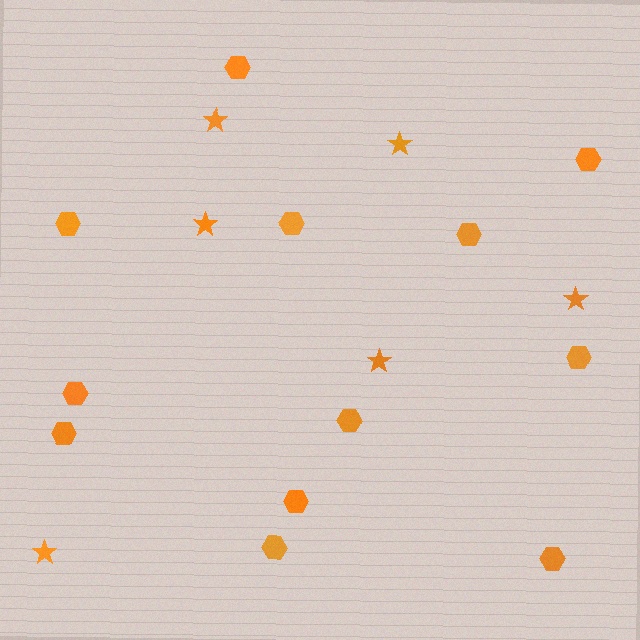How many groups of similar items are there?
There are 2 groups: one group of stars (6) and one group of hexagons (12).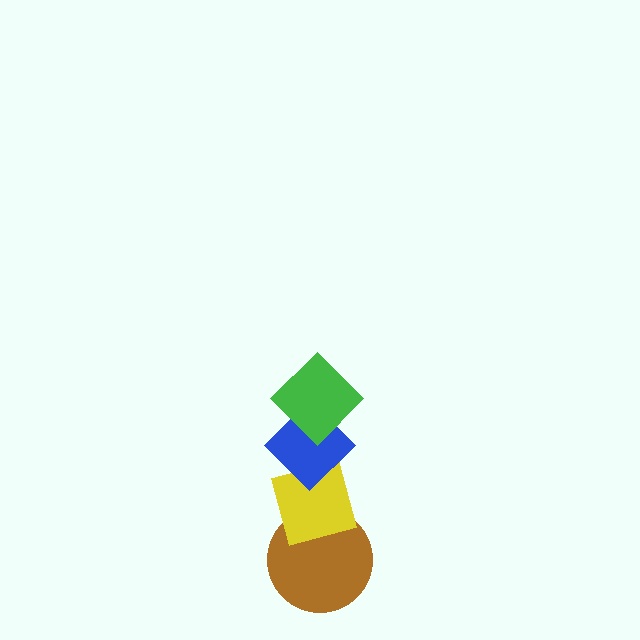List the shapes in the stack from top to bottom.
From top to bottom: the green diamond, the blue diamond, the yellow diamond, the brown circle.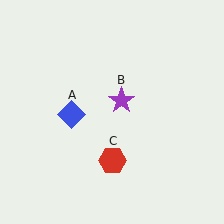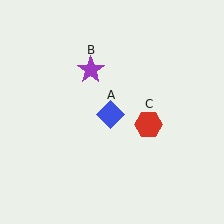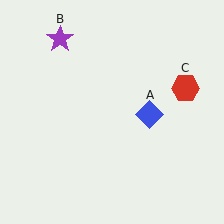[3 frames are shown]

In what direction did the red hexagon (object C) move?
The red hexagon (object C) moved up and to the right.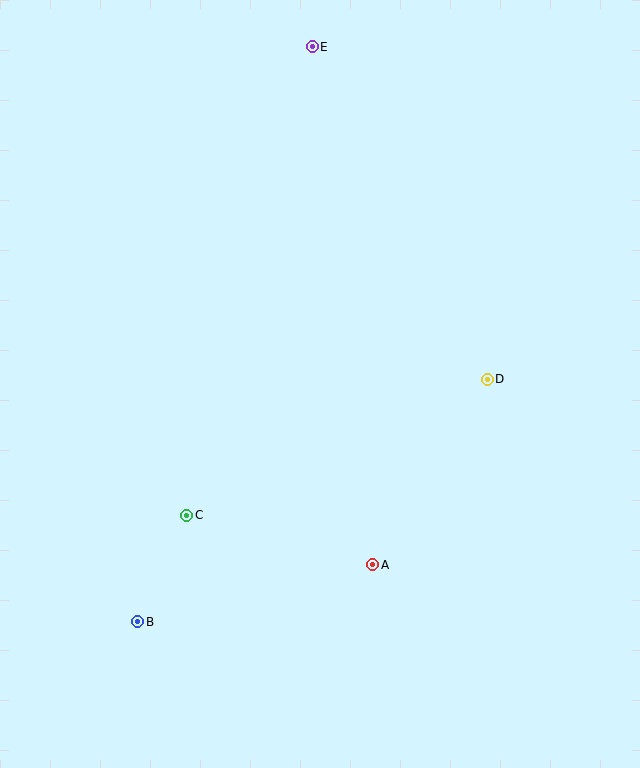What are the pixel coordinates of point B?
Point B is at (138, 622).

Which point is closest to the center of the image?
Point D at (487, 379) is closest to the center.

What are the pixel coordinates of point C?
Point C is at (187, 515).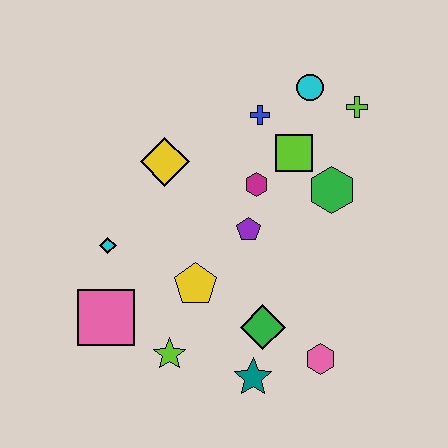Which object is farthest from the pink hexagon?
The cyan circle is farthest from the pink hexagon.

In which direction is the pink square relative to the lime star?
The pink square is to the left of the lime star.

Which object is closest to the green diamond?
The teal star is closest to the green diamond.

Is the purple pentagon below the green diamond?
No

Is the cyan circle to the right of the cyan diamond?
Yes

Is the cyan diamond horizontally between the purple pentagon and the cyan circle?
No